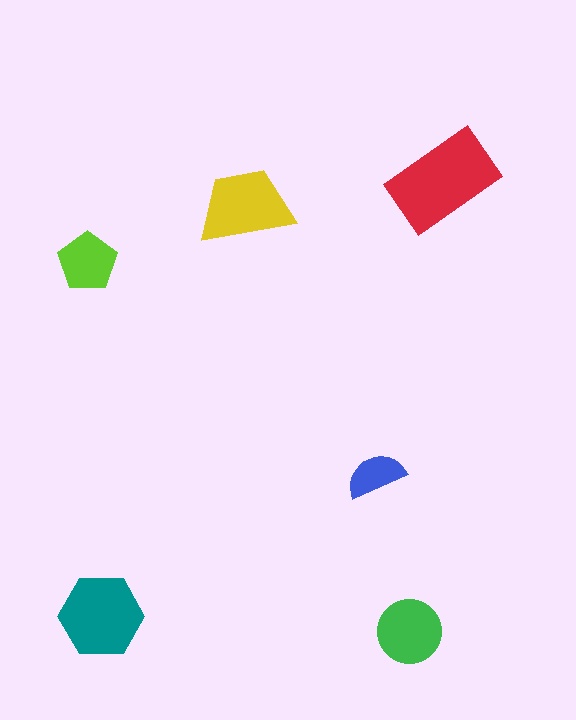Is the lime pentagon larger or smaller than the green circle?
Smaller.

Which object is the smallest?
The blue semicircle.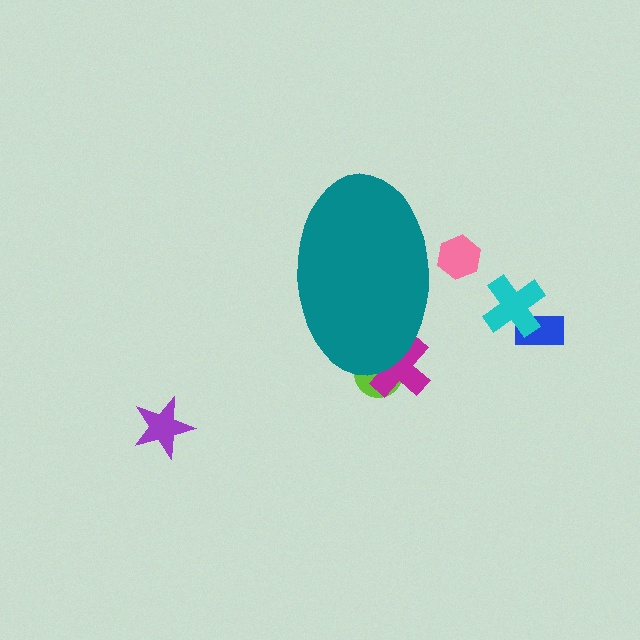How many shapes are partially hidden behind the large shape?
3 shapes are partially hidden.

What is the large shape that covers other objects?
A teal ellipse.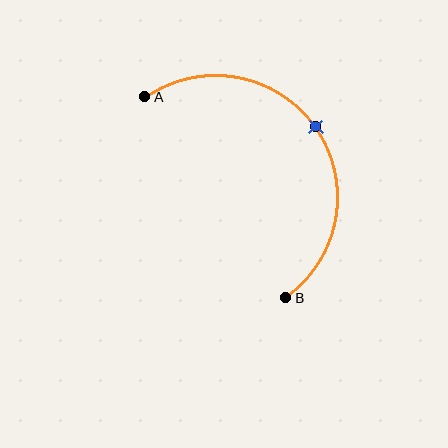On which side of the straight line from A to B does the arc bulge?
The arc bulges above and to the right of the straight line connecting A and B.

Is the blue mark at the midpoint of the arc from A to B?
Yes. The blue mark lies on the arc at equal arc-length from both A and B — it is the arc midpoint.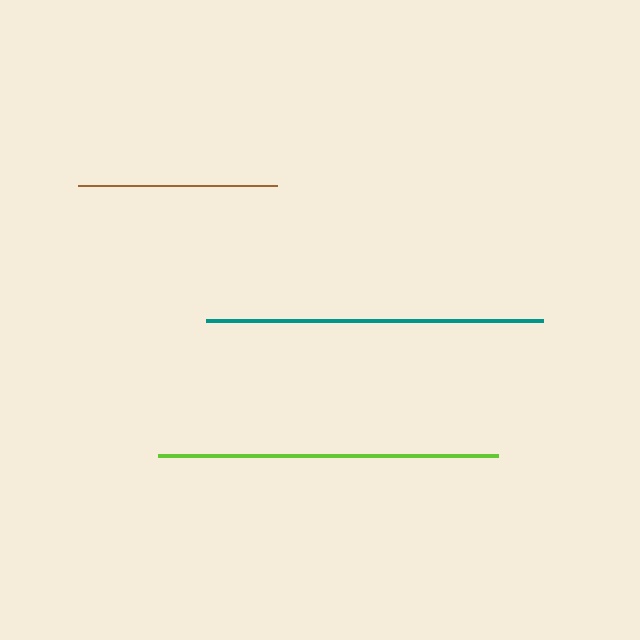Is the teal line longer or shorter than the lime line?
The lime line is longer than the teal line.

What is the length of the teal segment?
The teal segment is approximately 337 pixels long.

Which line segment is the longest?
The lime line is the longest at approximately 340 pixels.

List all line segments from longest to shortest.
From longest to shortest: lime, teal, brown.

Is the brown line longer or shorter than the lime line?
The lime line is longer than the brown line.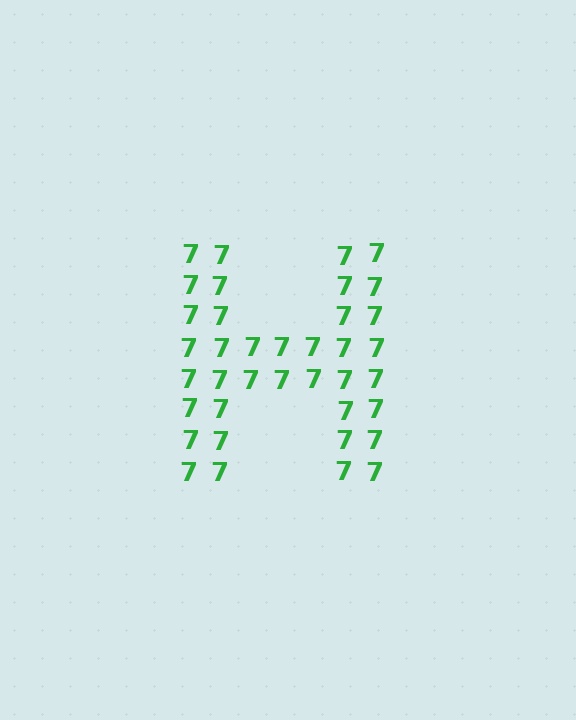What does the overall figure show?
The overall figure shows the letter H.